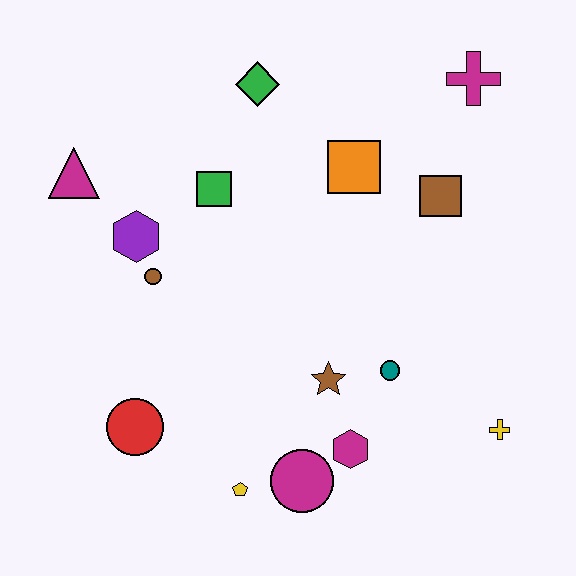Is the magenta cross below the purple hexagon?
No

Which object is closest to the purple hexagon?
The brown circle is closest to the purple hexagon.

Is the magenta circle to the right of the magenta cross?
No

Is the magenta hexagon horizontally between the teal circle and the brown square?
No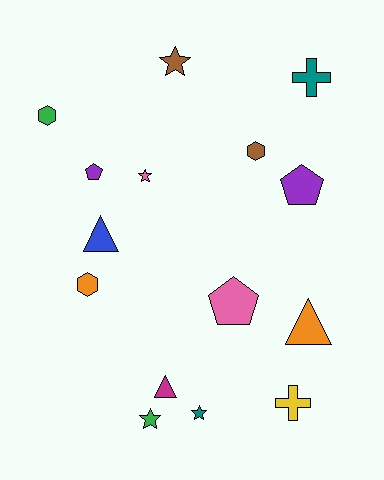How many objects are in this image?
There are 15 objects.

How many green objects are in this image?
There are 2 green objects.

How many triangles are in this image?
There are 3 triangles.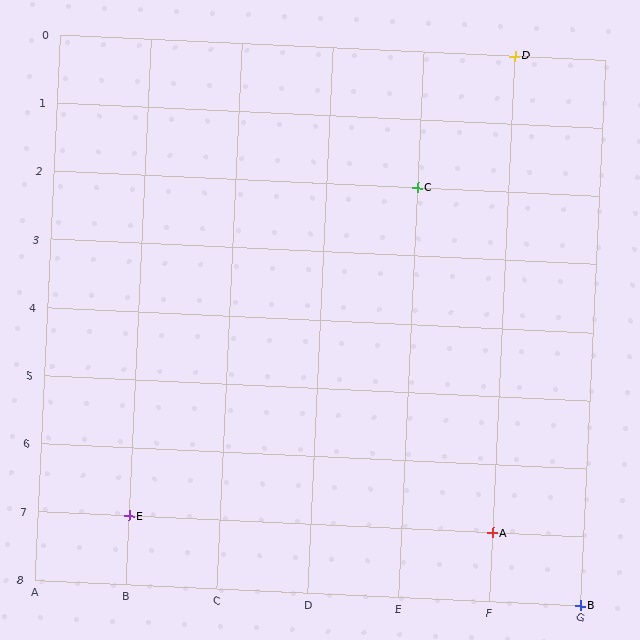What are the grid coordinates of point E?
Point E is at grid coordinates (B, 7).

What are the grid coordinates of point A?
Point A is at grid coordinates (F, 7).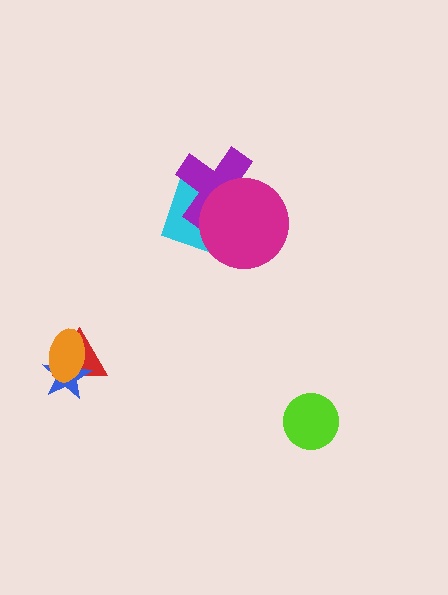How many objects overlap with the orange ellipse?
2 objects overlap with the orange ellipse.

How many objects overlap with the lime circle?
0 objects overlap with the lime circle.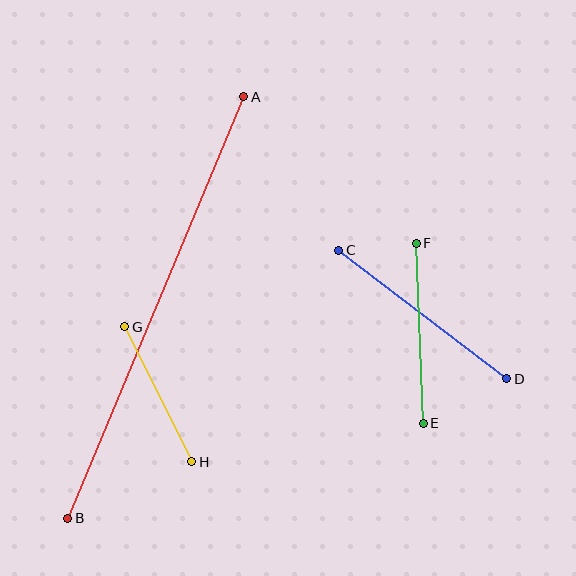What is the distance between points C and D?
The distance is approximately 211 pixels.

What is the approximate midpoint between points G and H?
The midpoint is at approximately (158, 394) pixels.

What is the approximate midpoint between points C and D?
The midpoint is at approximately (423, 315) pixels.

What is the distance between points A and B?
The distance is approximately 457 pixels.